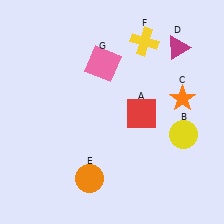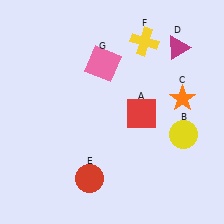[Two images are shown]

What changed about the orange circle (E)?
In Image 1, E is orange. In Image 2, it changed to red.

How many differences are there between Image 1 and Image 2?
There is 1 difference between the two images.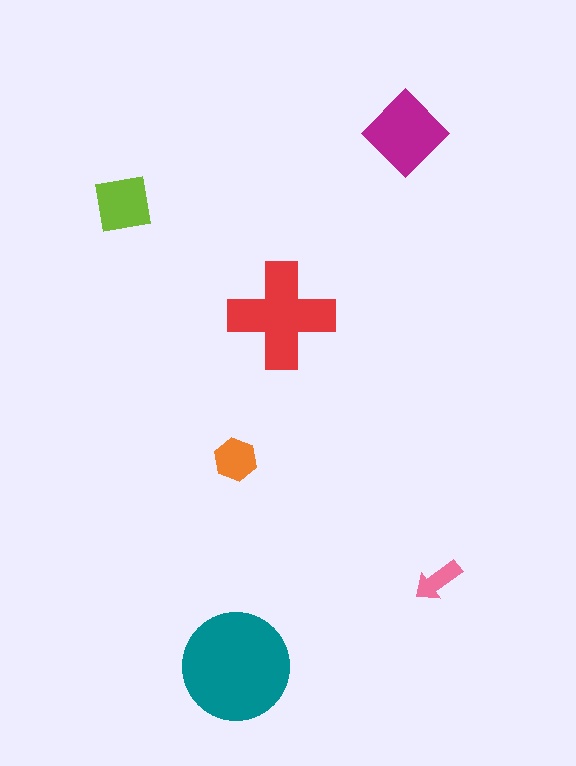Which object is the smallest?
The pink arrow.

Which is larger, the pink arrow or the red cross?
The red cross.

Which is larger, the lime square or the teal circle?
The teal circle.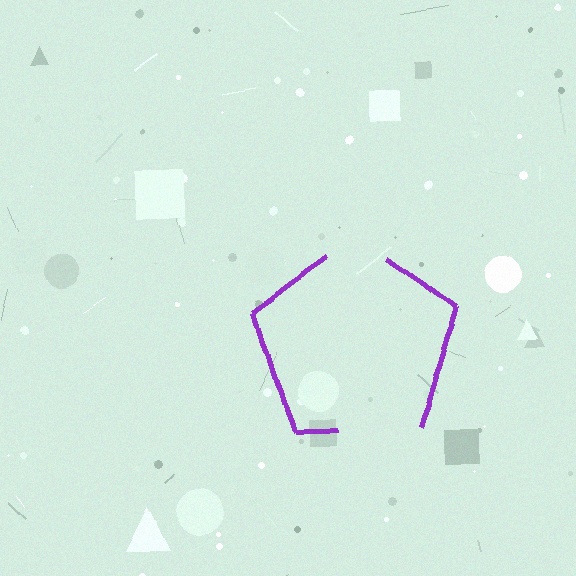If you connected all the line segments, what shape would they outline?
They would outline a pentagon.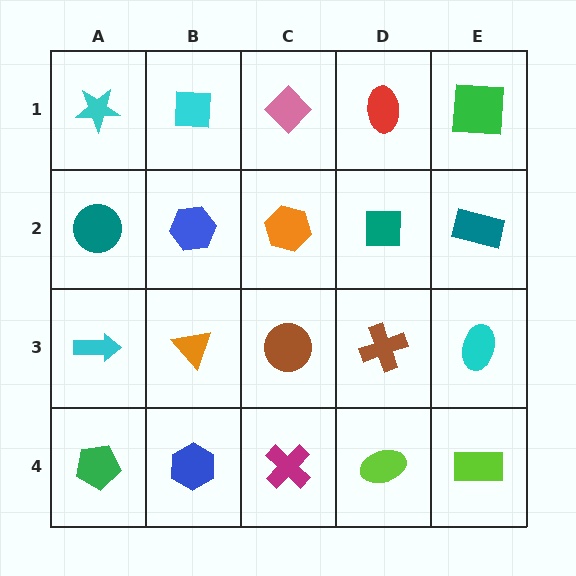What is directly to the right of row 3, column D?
A cyan ellipse.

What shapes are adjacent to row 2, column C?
A pink diamond (row 1, column C), a brown circle (row 3, column C), a blue hexagon (row 2, column B), a teal square (row 2, column D).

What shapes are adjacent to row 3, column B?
A blue hexagon (row 2, column B), a blue hexagon (row 4, column B), a cyan arrow (row 3, column A), a brown circle (row 3, column C).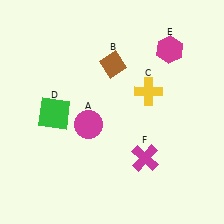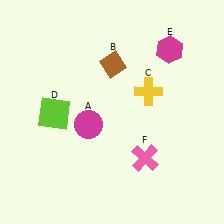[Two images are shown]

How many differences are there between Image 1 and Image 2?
There are 2 differences between the two images.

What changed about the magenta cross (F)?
In Image 1, F is magenta. In Image 2, it changed to pink.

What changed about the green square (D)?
In Image 1, D is green. In Image 2, it changed to lime.